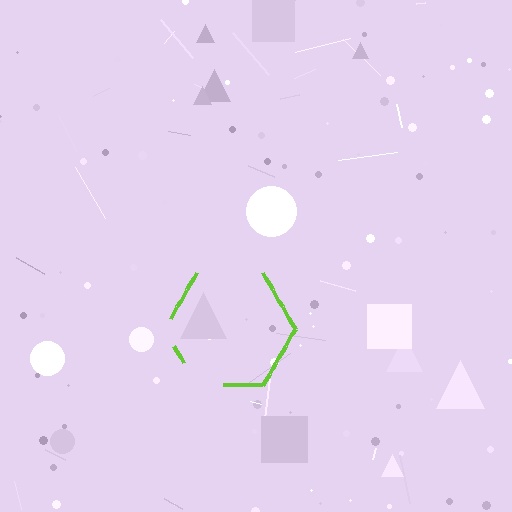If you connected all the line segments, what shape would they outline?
They would outline a hexagon.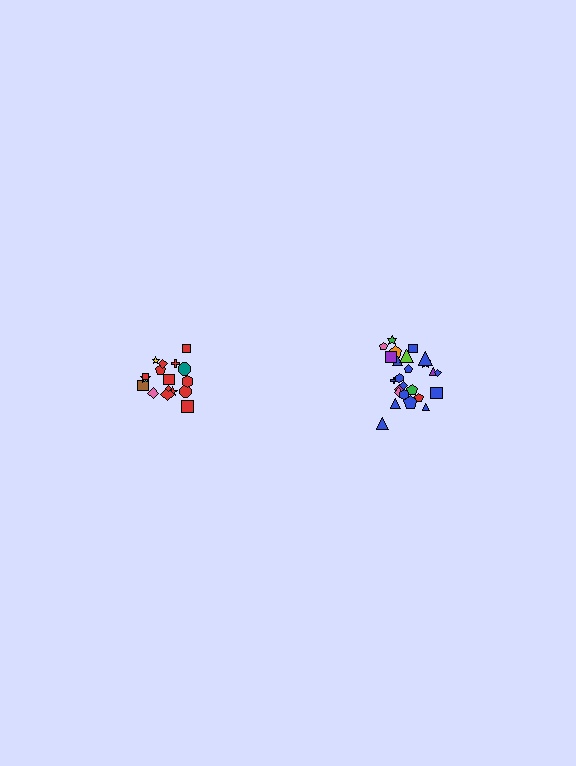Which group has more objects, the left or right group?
The right group.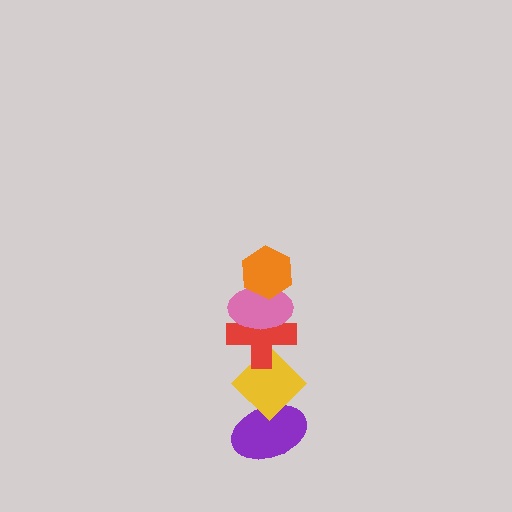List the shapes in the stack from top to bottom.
From top to bottom: the orange hexagon, the pink ellipse, the red cross, the yellow diamond, the purple ellipse.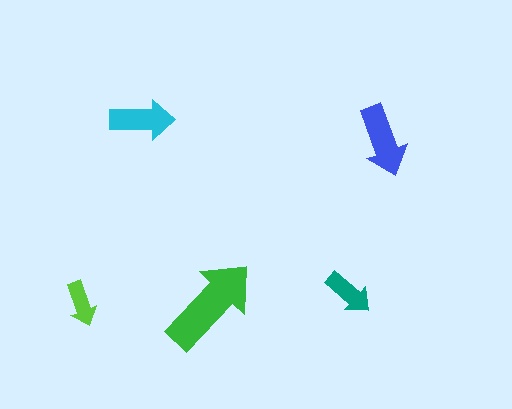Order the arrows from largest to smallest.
the green one, the blue one, the cyan one, the teal one, the lime one.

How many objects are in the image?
There are 5 objects in the image.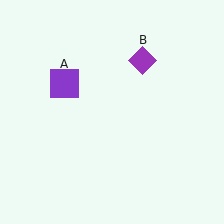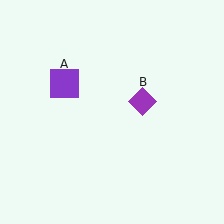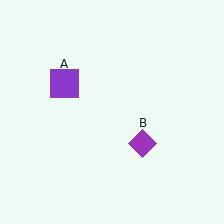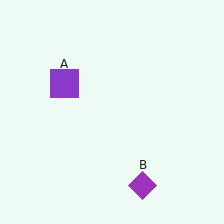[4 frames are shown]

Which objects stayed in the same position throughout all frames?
Purple square (object A) remained stationary.